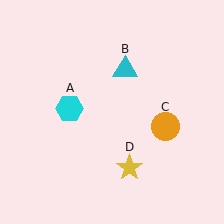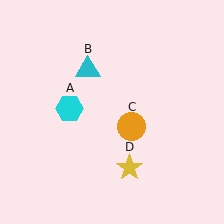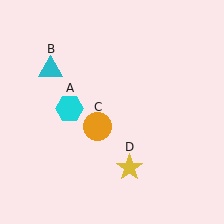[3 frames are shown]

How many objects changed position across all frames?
2 objects changed position: cyan triangle (object B), orange circle (object C).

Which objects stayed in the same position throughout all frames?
Cyan hexagon (object A) and yellow star (object D) remained stationary.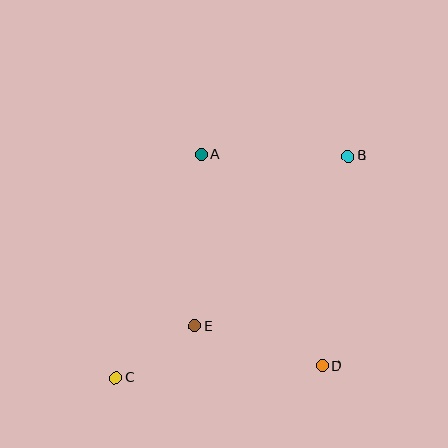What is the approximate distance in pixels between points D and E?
The distance between D and E is approximately 133 pixels.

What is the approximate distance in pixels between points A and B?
The distance between A and B is approximately 147 pixels.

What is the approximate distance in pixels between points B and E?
The distance between B and E is approximately 229 pixels.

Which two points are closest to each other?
Points C and E are closest to each other.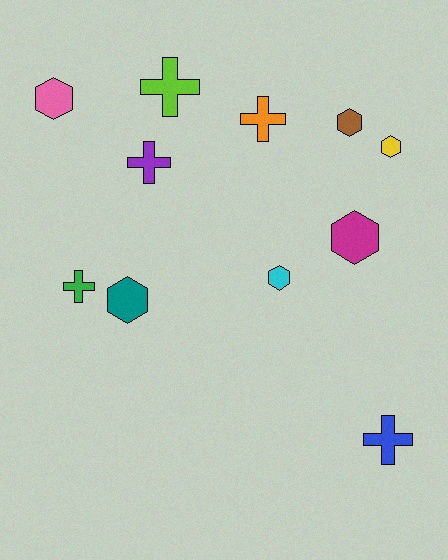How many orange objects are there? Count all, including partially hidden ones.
There is 1 orange object.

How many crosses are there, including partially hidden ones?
There are 5 crosses.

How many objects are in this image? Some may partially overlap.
There are 11 objects.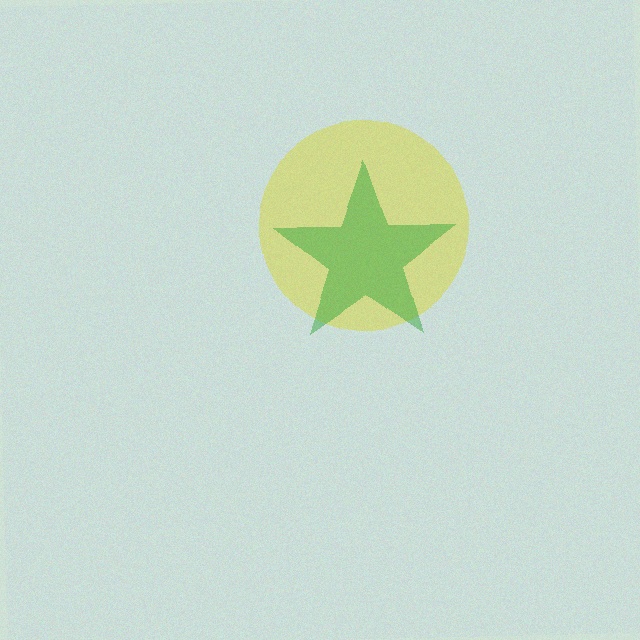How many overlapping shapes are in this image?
There are 2 overlapping shapes in the image.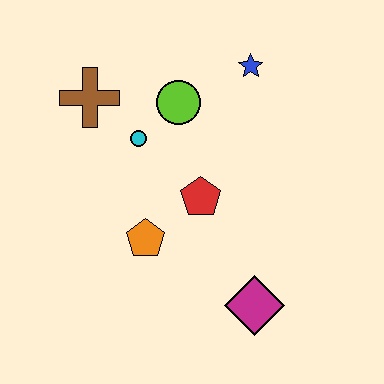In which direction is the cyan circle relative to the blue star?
The cyan circle is to the left of the blue star.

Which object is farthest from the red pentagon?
The brown cross is farthest from the red pentagon.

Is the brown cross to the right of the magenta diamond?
No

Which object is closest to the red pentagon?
The orange pentagon is closest to the red pentagon.